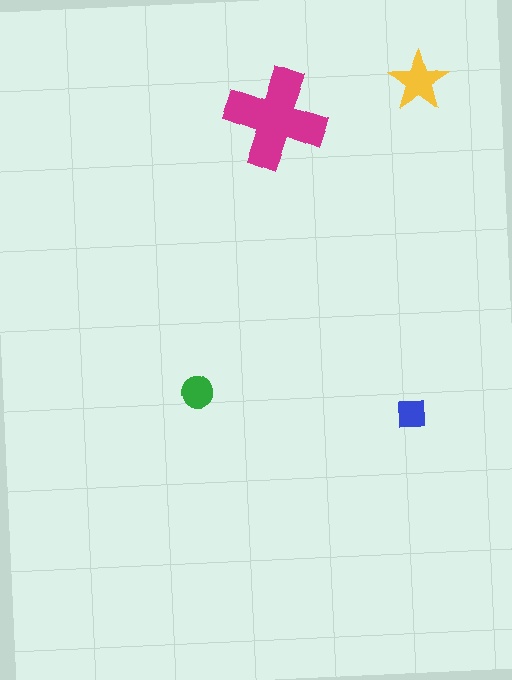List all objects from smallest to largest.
The blue square, the green circle, the yellow star, the magenta cross.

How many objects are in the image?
There are 4 objects in the image.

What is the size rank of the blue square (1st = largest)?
4th.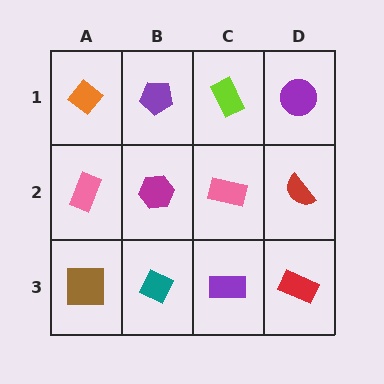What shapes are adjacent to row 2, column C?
A lime rectangle (row 1, column C), a purple rectangle (row 3, column C), a magenta hexagon (row 2, column B), a red semicircle (row 2, column D).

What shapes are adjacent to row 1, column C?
A pink rectangle (row 2, column C), a purple pentagon (row 1, column B), a purple circle (row 1, column D).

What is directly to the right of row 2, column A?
A magenta hexagon.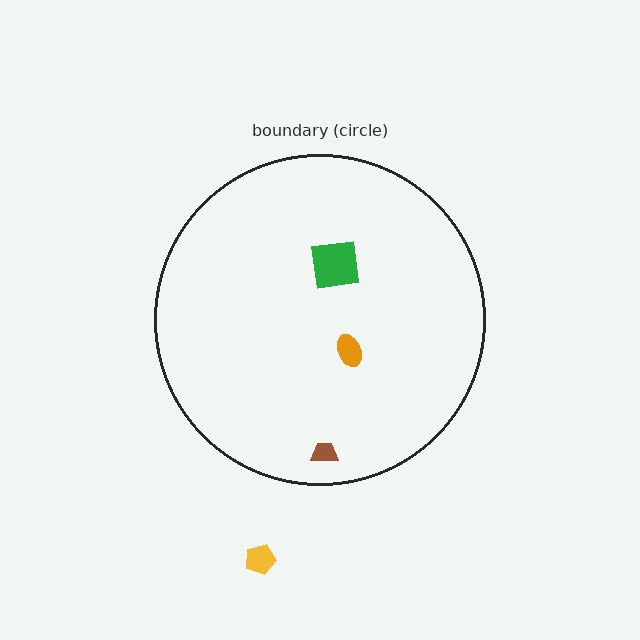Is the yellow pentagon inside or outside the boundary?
Outside.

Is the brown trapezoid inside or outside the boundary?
Inside.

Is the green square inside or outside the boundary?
Inside.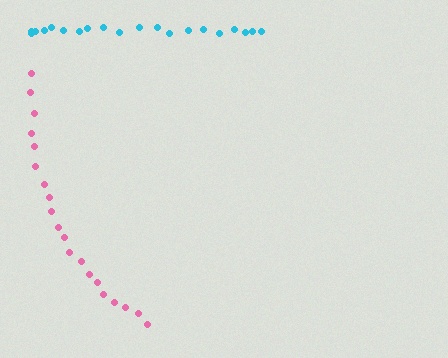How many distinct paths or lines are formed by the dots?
There are 2 distinct paths.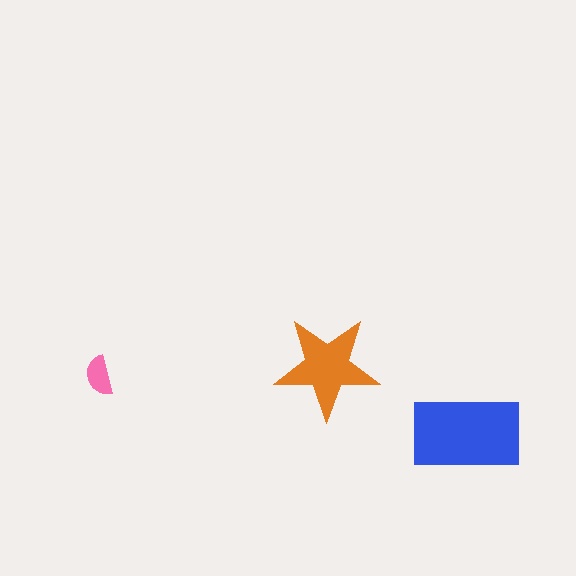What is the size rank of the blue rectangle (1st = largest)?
1st.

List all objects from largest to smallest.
The blue rectangle, the orange star, the pink semicircle.